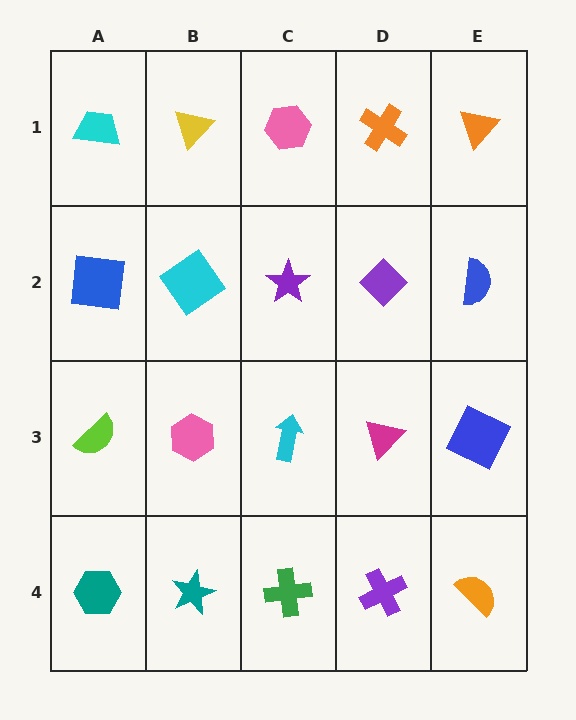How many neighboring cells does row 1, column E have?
2.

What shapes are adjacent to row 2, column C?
A pink hexagon (row 1, column C), a cyan arrow (row 3, column C), a cyan diamond (row 2, column B), a purple diamond (row 2, column D).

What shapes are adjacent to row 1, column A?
A blue square (row 2, column A), a yellow triangle (row 1, column B).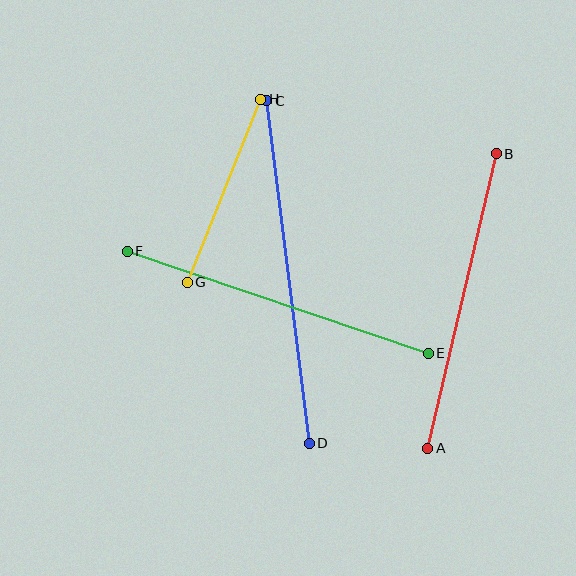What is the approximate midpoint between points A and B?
The midpoint is at approximately (462, 301) pixels.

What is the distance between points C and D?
The distance is approximately 345 pixels.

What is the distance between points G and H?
The distance is approximately 197 pixels.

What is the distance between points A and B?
The distance is approximately 303 pixels.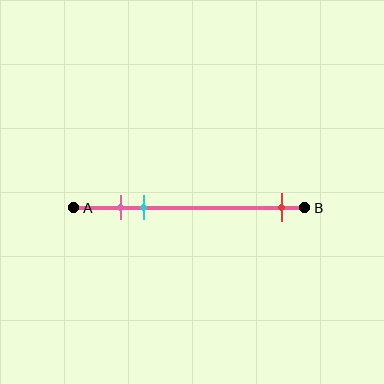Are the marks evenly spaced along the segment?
No, the marks are not evenly spaced.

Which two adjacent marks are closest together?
The pink and cyan marks are the closest adjacent pair.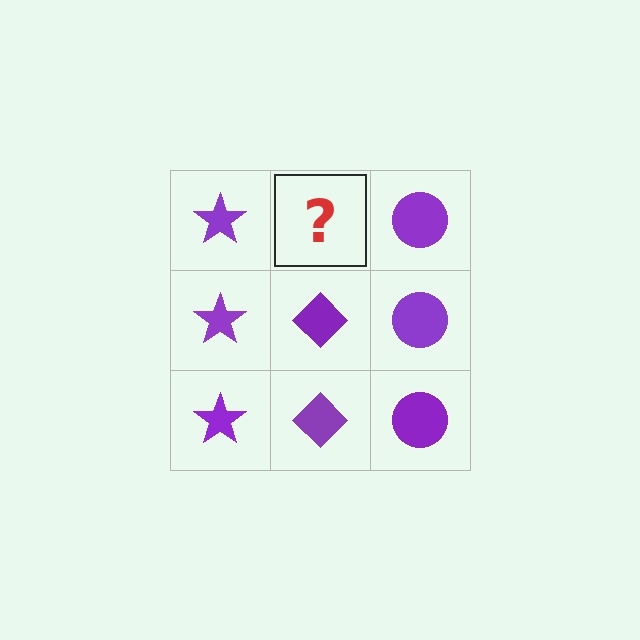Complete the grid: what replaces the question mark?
The question mark should be replaced with a purple diamond.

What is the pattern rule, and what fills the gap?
The rule is that each column has a consistent shape. The gap should be filled with a purple diamond.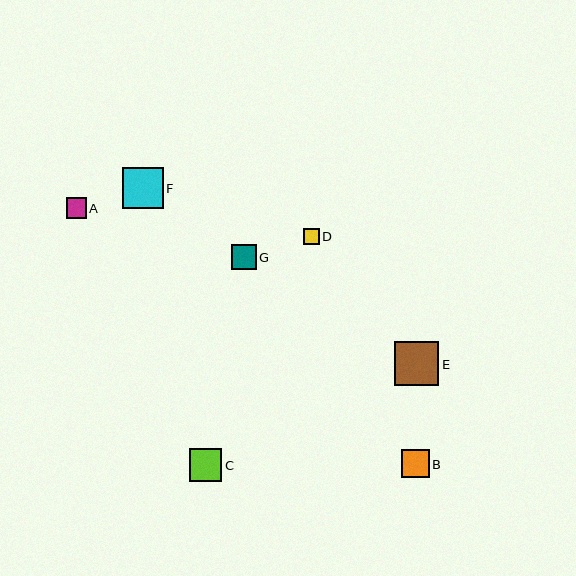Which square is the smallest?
Square D is the smallest with a size of approximately 16 pixels.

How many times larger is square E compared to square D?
Square E is approximately 2.8 times the size of square D.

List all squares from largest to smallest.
From largest to smallest: E, F, C, B, G, A, D.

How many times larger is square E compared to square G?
Square E is approximately 1.8 times the size of square G.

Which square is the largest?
Square E is the largest with a size of approximately 44 pixels.